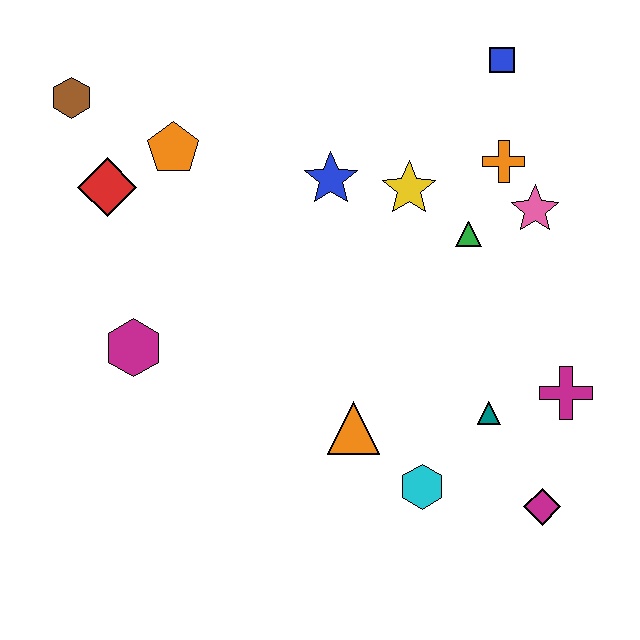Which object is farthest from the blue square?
The magenta hexagon is farthest from the blue square.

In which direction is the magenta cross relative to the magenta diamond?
The magenta cross is above the magenta diamond.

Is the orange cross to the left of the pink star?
Yes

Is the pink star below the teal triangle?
No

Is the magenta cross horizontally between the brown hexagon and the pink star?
No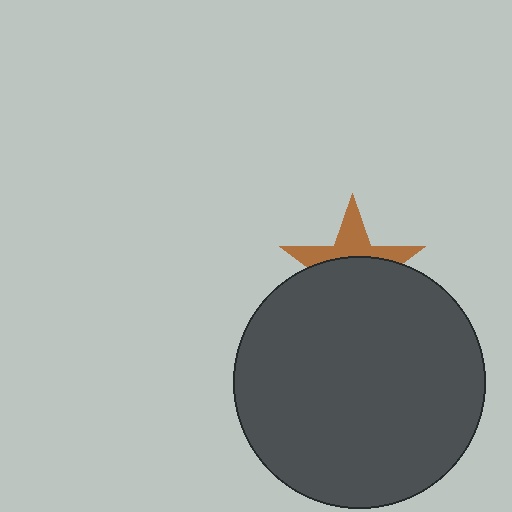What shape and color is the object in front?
The object in front is a dark gray circle.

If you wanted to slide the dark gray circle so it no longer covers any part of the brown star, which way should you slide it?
Slide it down — that is the most direct way to separate the two shapes.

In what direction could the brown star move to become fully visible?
The brown star could move up. That would shift it out from behind the dark gray circle entirely.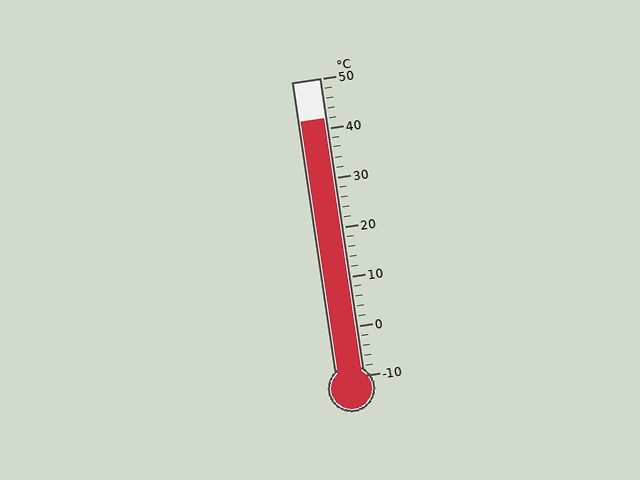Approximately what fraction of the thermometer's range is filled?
The thermometer is filled to approximately 85% of its range.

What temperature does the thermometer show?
The thermometer shows approximately 42°C.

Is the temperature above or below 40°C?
The temperature is above 40°C.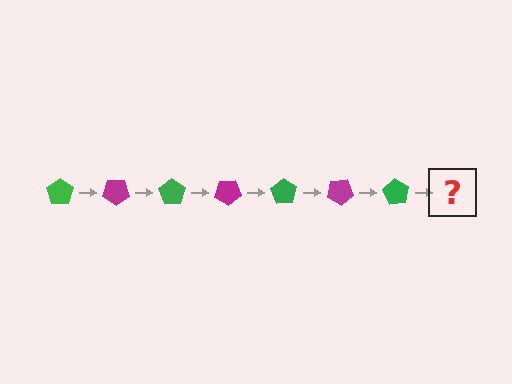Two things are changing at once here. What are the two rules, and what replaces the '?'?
The two rules are that it rotates 35 degrees each step and the color cycles through green and magenta. The '?' should be a magenta pentagon, rotated 245 degrees from the start.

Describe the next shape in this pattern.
It should be a magenta pentagon, rotated 245 degrees from the start.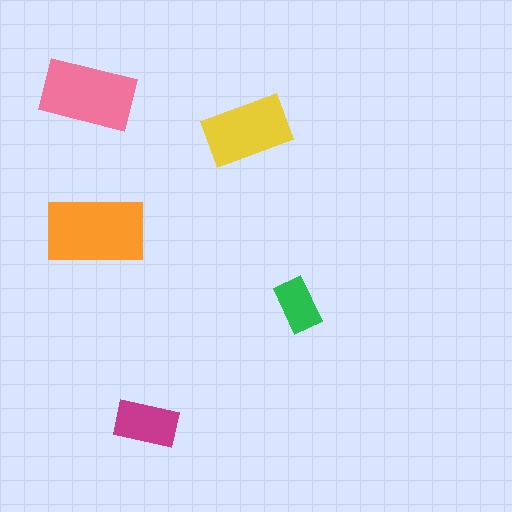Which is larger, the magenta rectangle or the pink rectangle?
The pink one.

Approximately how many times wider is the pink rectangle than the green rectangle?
About 1.5 times wider.